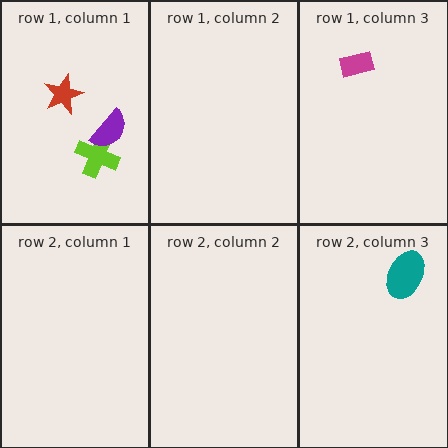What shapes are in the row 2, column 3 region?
The teal ellipse.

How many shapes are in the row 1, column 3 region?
1.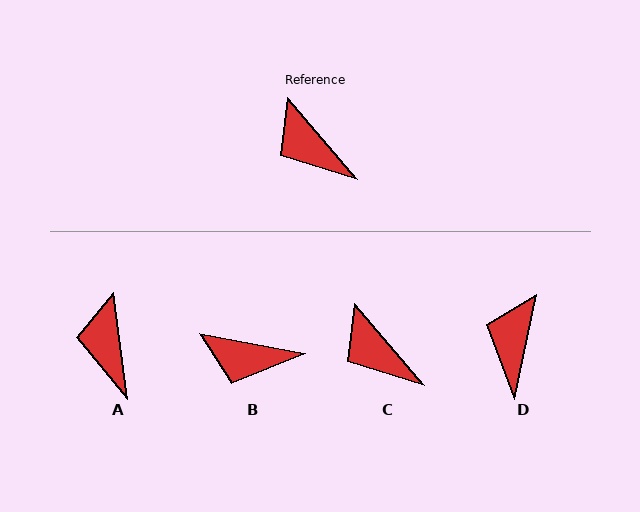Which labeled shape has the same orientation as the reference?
C.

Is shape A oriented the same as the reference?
No, it is off by about 33 degrees.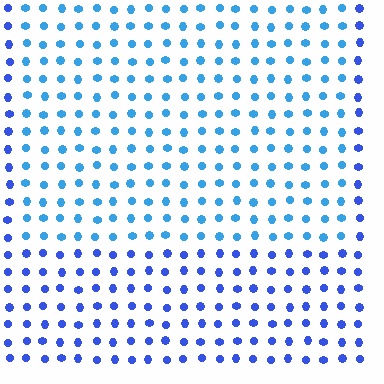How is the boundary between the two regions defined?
The boundary is defined purely by a slight shift in hue (about 28 degrees). Spacing, size, and orientation are identical on both sides.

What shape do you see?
I see a rectangle.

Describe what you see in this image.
The image is filled with small blue elements in a uniform arrangement. A rectangle-shaped region is visible where the elements are tinted to a slightly different hue, forming a subtle color boundary.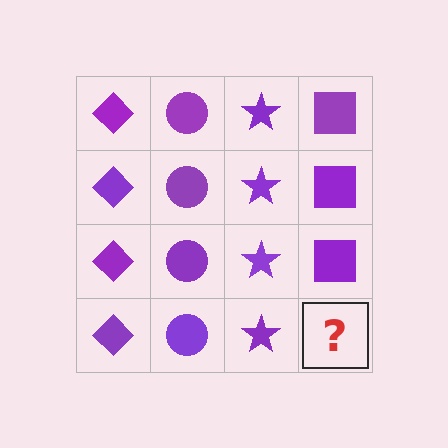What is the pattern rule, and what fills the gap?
The rule is that each column has a consistent shape. The gap should be filled with a purple square.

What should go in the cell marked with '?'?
The missing cell should contain a purple square.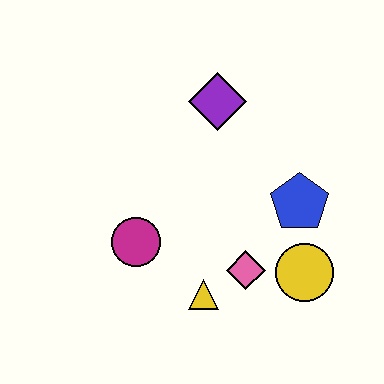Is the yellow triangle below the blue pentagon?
Yes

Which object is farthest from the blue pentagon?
The magenta circle is farthest from the blue pentagon.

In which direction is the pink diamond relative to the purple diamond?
The pink diamond is below the purple diamond.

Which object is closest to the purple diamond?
The blue pentagon is closest to the purple diamond.